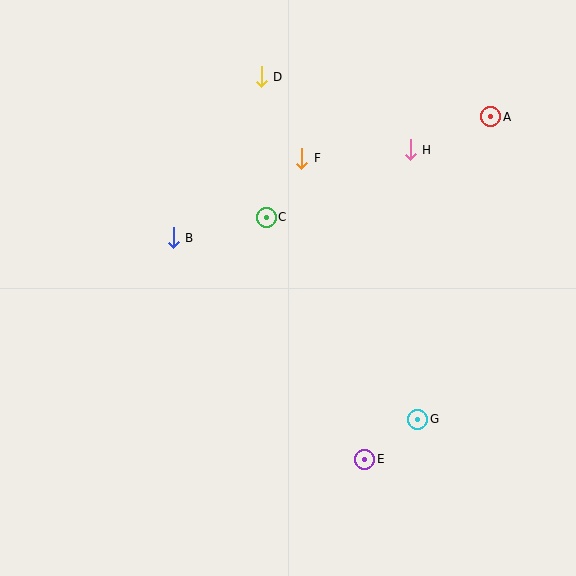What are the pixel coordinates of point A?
Point A is at (491, 117).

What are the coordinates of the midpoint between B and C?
The midpoint between B and C is at (220, 228).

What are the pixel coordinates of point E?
Point E is at (365, 459).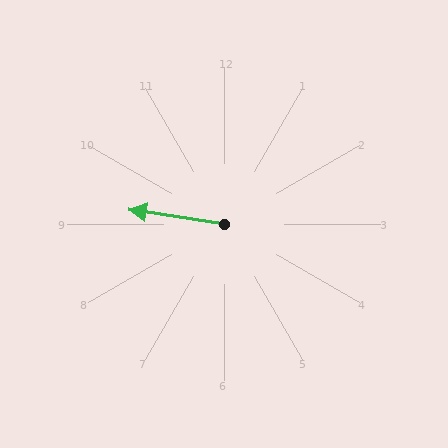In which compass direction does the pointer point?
West.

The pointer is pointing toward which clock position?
Roughly 9 o'clock.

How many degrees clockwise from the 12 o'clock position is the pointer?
Approximately 278 degrees.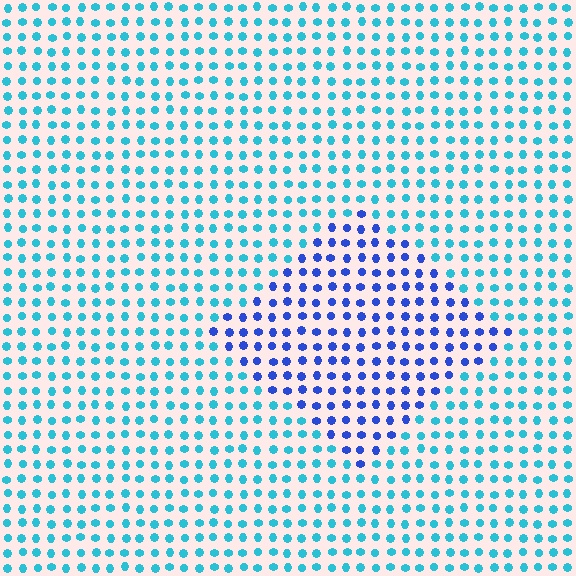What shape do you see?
I see a diamond.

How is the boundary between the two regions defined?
The boundary is defined purely by a slight shift in hue (about 42 degrees). Spacing, size, and orientation are identical on both sides.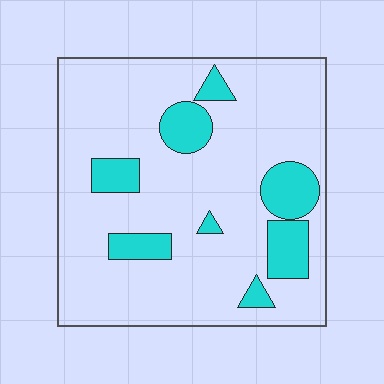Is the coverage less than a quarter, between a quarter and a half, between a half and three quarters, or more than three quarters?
Less than a quarter.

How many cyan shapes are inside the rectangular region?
8.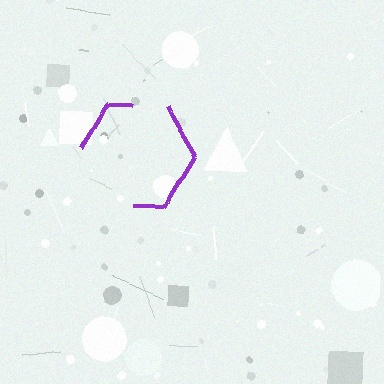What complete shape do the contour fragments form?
The contour fragments form a hexagon.